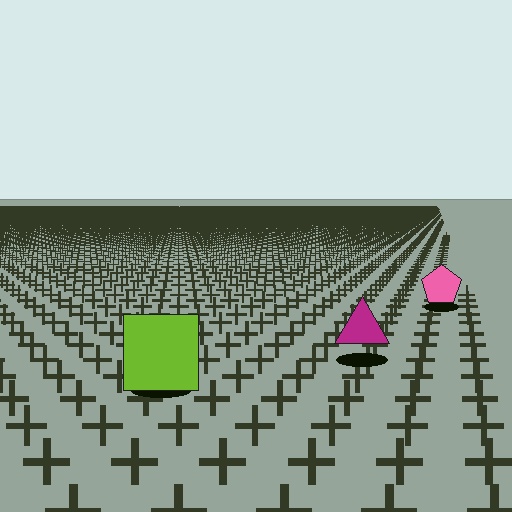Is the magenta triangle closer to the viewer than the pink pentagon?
Yes. The magenta triangle is closer — you can tell from the texture gradient: the ground texture is coarser near it.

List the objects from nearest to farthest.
From nearest to farthest: the lime square, the magenta triangle, the pink pentagon.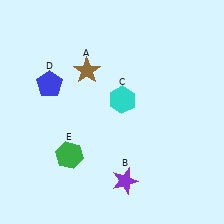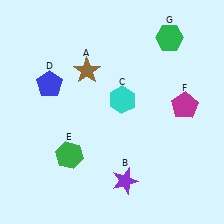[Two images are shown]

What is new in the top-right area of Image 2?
A magenta pentagon (F) was added in the top-right area of Image 2.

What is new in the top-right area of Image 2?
A green hexagon (G) was added in the top-right area of Image 2.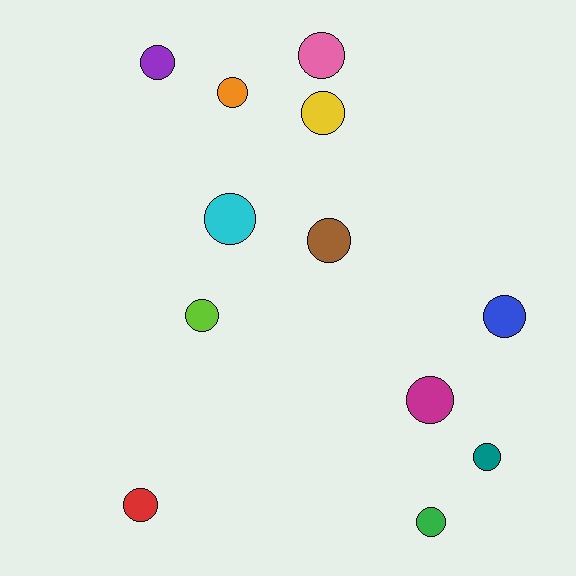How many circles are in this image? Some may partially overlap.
There are 12 circles.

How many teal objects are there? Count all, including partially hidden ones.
There is 1 teal object.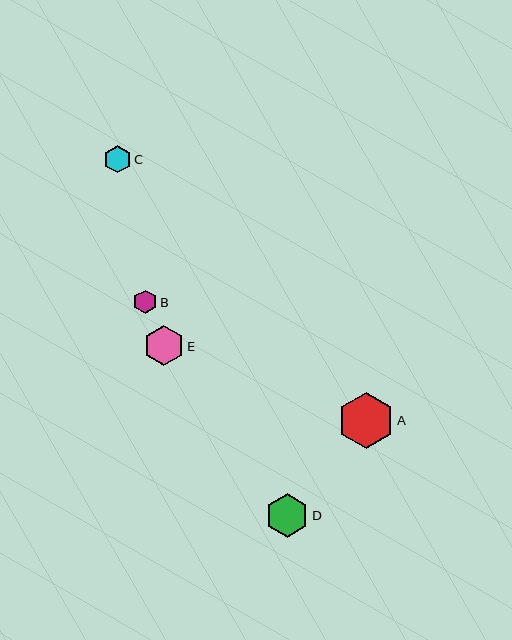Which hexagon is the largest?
Hexagon A is the largest with a size of approximately 56 pixels.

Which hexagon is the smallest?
Hexagon B is the smallest with a size of approximately 24 pixels.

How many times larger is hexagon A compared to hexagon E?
Hexagon A is approximately 1.4 times the size of hexagon E.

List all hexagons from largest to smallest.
From largest to smallest: A, D, E, C, B.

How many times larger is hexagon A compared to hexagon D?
Hexagon A is approximately 1.3 times the size of hexagon D.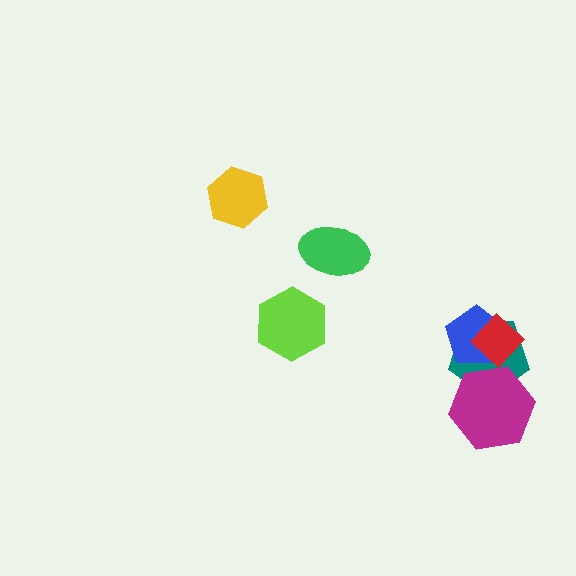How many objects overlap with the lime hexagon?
0 objects overlap with the lime hexagon.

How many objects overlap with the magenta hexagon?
1 object overlaps with the magenta hexagon.